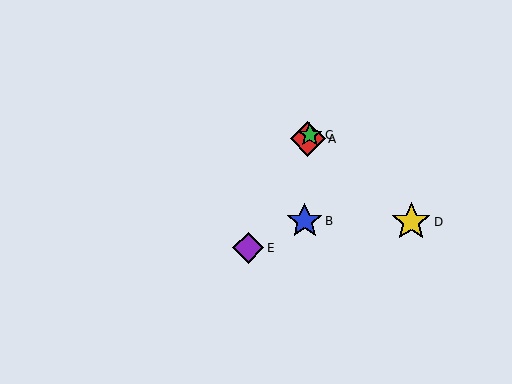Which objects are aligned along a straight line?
Objects A, C, E are aligned along a straight line.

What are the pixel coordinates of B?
Object B is at (305, 221).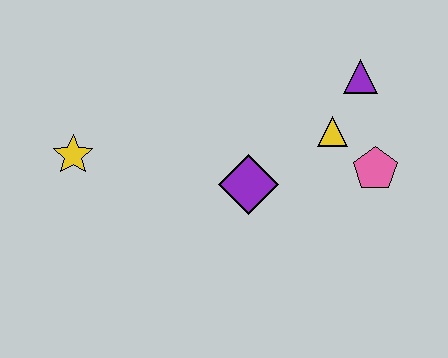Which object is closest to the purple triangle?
The yellow triangle is closest to the purple triangle.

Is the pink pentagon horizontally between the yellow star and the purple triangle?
No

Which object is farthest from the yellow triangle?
The yellow star is farthest from the yellow triangle.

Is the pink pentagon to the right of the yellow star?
Yes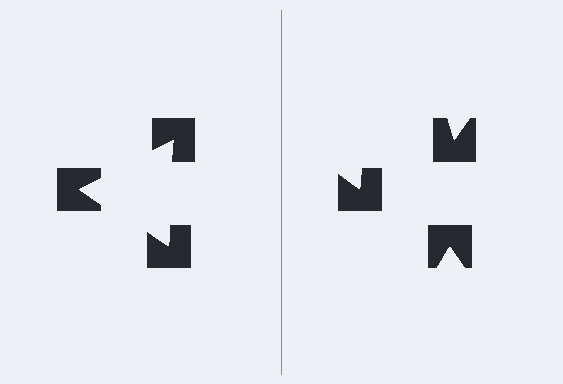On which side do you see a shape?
An illusory triangle appears on the left side. On the right side the wedge cuts are rotated, so no coherent shape forms.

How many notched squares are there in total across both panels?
6 — 3 on each side.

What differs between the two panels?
The notched squares are positioned identically on both sides; only the wedge orientations differ. On the left they align to a triangle; on the right they are misaligned.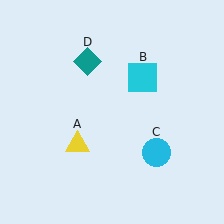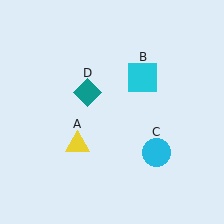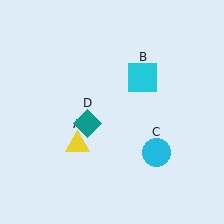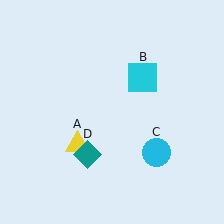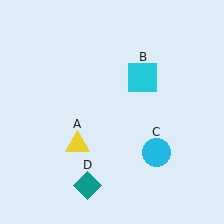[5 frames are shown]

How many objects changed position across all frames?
1 object changed position: teal diamond (object D).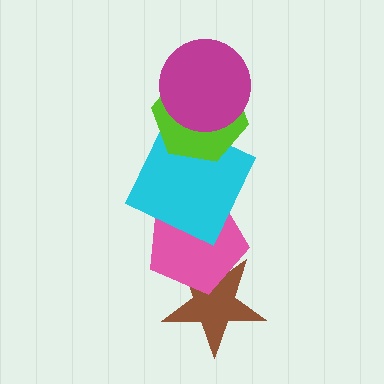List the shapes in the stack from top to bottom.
From top to bottom: the magenta circle, the lime hexagon, the cyan square, the pink pentagon, the brown star.